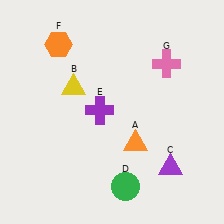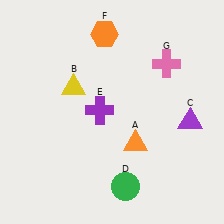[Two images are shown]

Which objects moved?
The objects that moved are: the purple triangle (C), the orange hexagon (F).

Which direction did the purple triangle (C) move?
The purple triangle (C) moved up.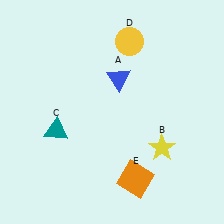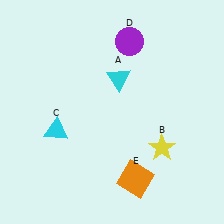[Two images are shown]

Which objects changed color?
A changed from blue to cyan. C changed from teal to cyan. D changed from yellow to purple.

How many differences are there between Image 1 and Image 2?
There are 3 differences between the two images.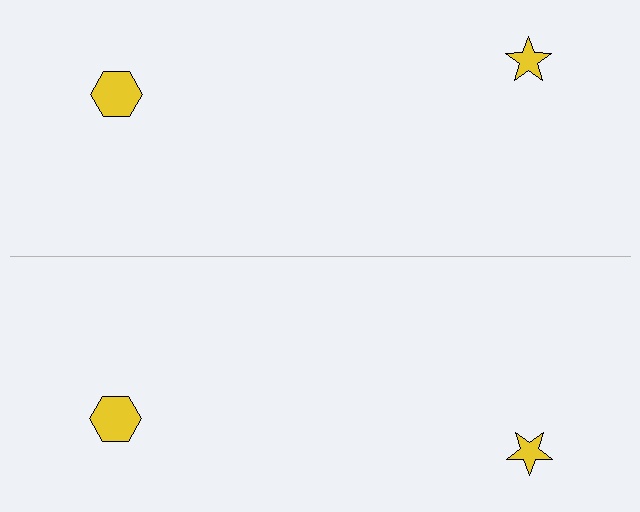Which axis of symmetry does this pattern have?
The pattern has a horizontal axis of symmetry running through the center of the image.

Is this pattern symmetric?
Yes, this pattern has bilateral (reflection) symmetry.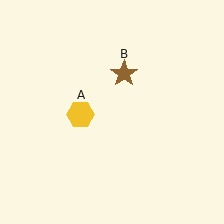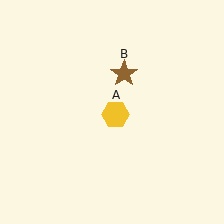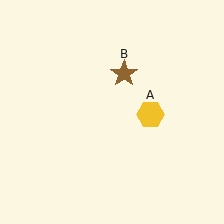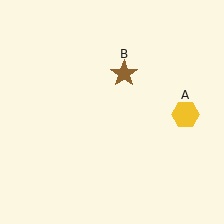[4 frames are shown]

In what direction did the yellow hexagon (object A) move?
The yellow hexagon (object A) moved right.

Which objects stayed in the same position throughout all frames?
Brown star (object B) remained stationary.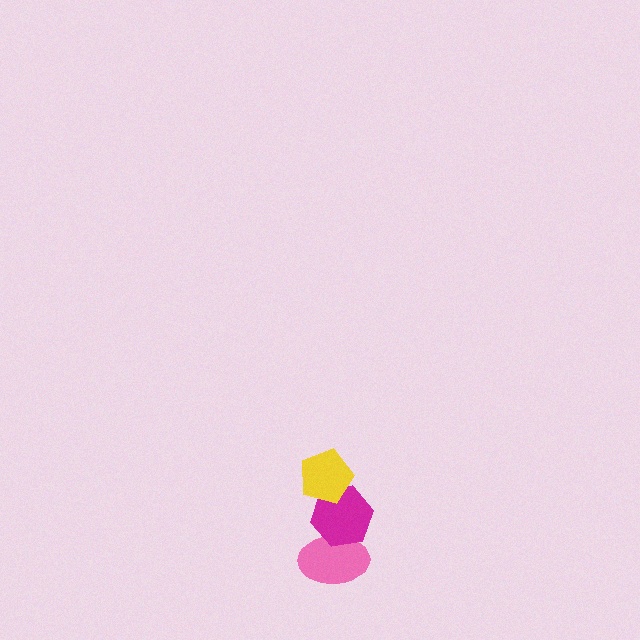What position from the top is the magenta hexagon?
The magenta hexagon is 2nd from the top.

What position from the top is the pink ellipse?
The pink ellipse is 3rd from the top.